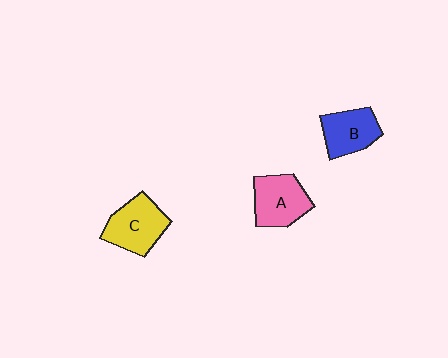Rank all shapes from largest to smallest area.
From largest to smallest: C (yellow), A (pink), B (blue).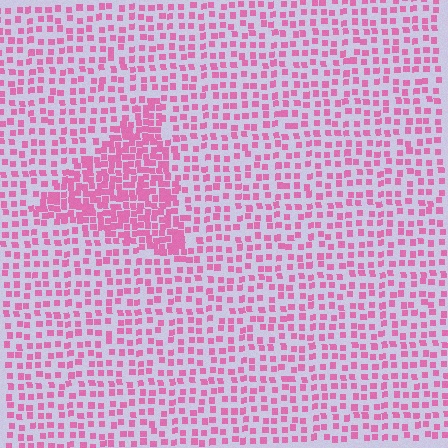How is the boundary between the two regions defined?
The boundary is defined by a change in element density (approximately 2.2x ratio). All elements are the same color, size, and shape.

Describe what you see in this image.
The image contains small pink elements arranged at two different densities. A triangle-shaped region is visible where the elements are more densely packed than the surrounding area.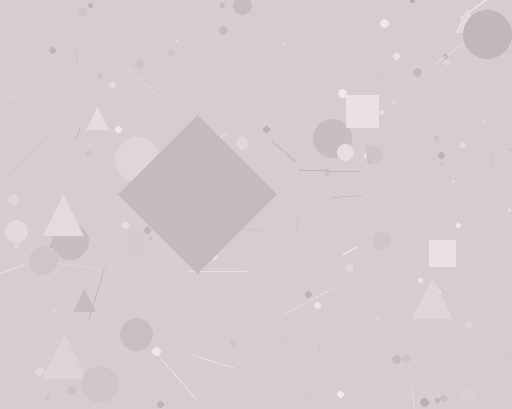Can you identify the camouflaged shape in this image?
The camouflaged shape is a diamond.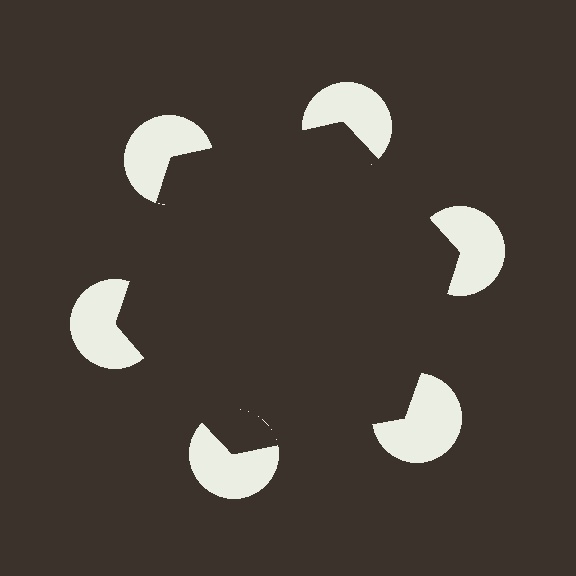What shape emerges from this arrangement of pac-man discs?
An illusory hexagon — its edges are inferred from the aligned wedge cuts in the pac-man discs, not physically drawn.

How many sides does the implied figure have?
6 sides.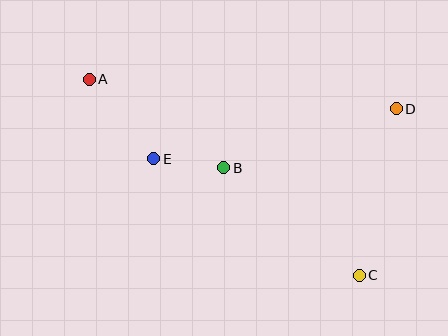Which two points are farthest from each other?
Points A and C are farthest from each other.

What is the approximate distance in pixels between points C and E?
The distance between C and E is approximately 237 pixels.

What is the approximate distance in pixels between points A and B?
The distance between A and B is approximately 161 pixels.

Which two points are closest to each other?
Points B and E are closest to each other.